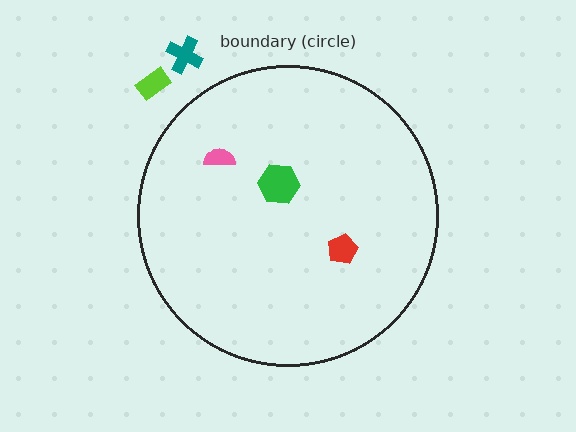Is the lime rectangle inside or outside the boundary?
Outside.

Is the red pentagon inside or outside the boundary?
Inside.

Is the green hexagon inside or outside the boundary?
Inside.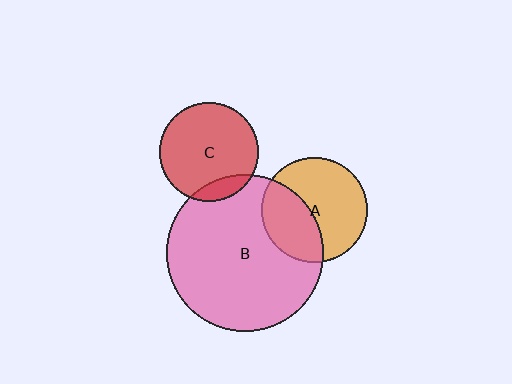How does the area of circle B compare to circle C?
Approximately 2.6 times.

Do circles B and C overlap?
Yes.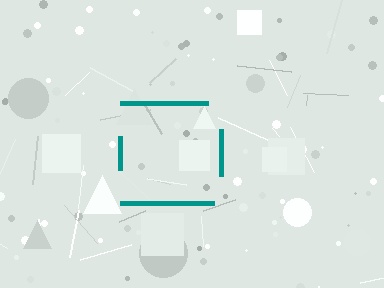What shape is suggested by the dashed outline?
The dashed outline suggests a square.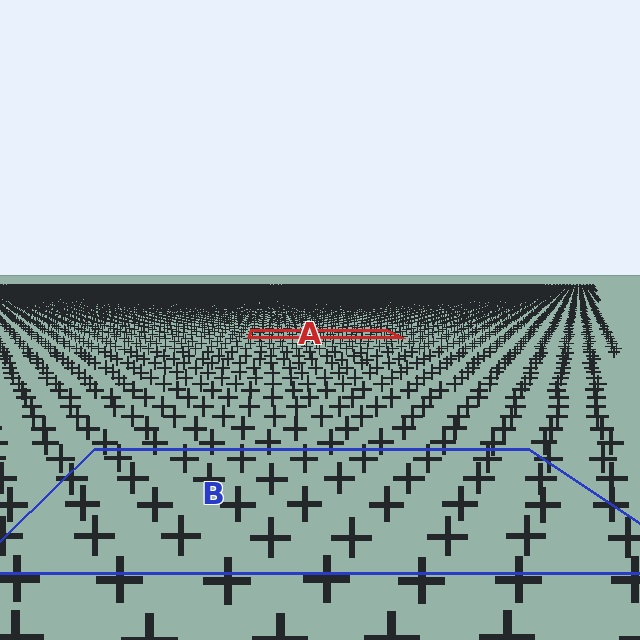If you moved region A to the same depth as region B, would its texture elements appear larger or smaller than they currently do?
They would appear larger. At a closer depth, the same texture elements are projected at a bigger on-screen size.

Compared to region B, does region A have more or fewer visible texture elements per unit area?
Region A has more texture elements per unit area — they are packed more densely because it is farther away.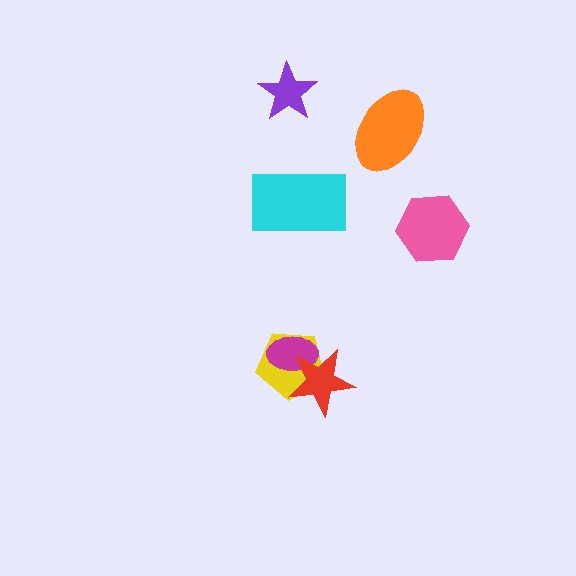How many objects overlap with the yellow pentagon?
2 objects overlap with the yellow pentagon.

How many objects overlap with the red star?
2 objects overlap with the red star.